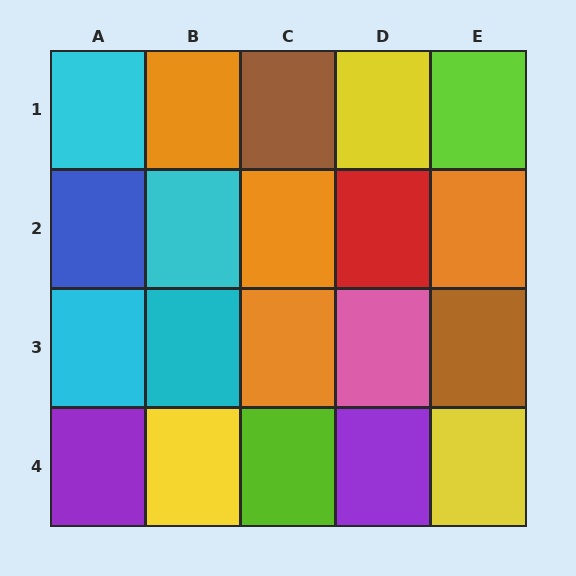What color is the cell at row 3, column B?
Cyan.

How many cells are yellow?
3 cells are yellow.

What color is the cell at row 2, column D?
Red.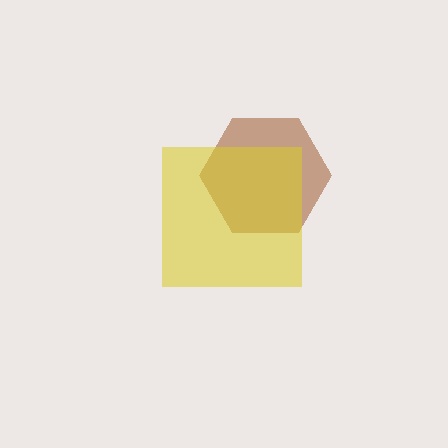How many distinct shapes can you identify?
There are 2 distinct shapes: a brown hexagon, a yellow square.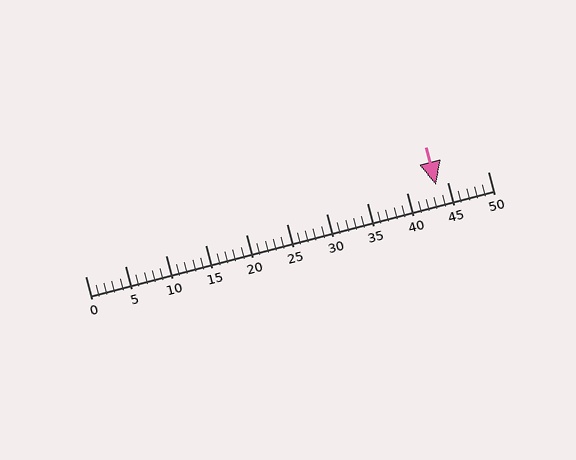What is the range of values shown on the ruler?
The ruler shows values from 0 to 50.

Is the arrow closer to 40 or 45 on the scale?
The arrow is closer to 45.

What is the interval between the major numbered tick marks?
The major tick marks are spaced 5 units apart.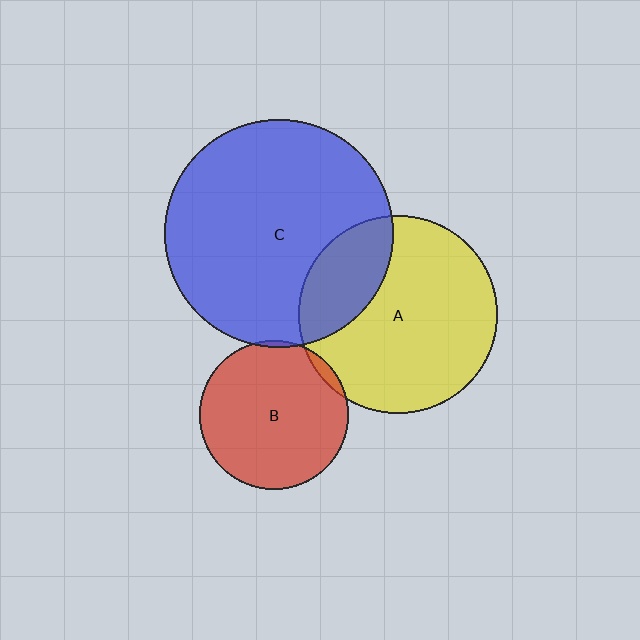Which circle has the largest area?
Circle C (blue).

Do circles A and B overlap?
Yes.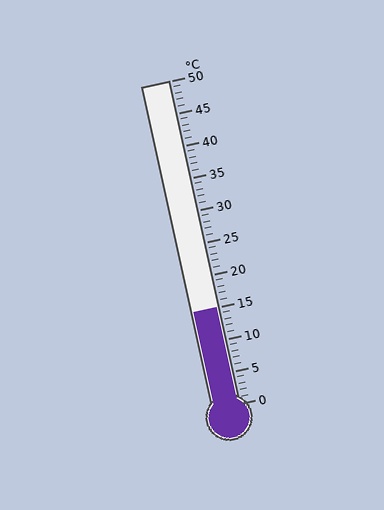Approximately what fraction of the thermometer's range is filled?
The thermometer is filled to approximately 30% of its range.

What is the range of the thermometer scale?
The thermometer scale ranges from 0°C to 50°C.